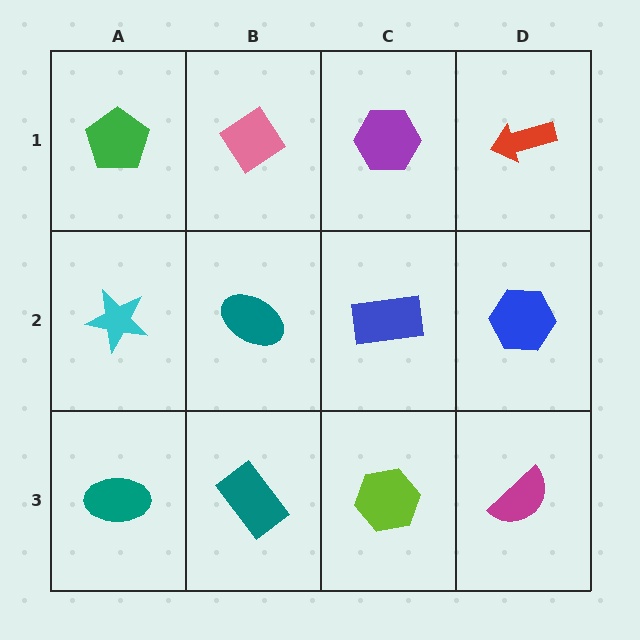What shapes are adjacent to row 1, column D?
A blue hexagon (row 2, column D), a purple hexagon (row 1, column C).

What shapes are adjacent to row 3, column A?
A cyan star (row 2, column A), a teal rectangle (row 3, column B).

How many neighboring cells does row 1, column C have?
3.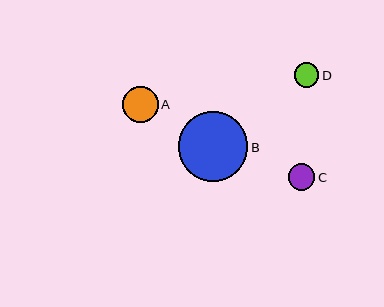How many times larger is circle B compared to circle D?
Circle B is approximately 2.9 times the size of circle D.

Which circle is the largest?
Circle B is the largest with a size of approximately 70 pixels.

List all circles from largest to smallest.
From largest to smallest: B, A, C, D.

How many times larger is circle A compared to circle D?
Circle A is approximately 1.5 times the size of circle D.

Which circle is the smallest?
Circle D is the smallest with a size of approximately 24 pixels.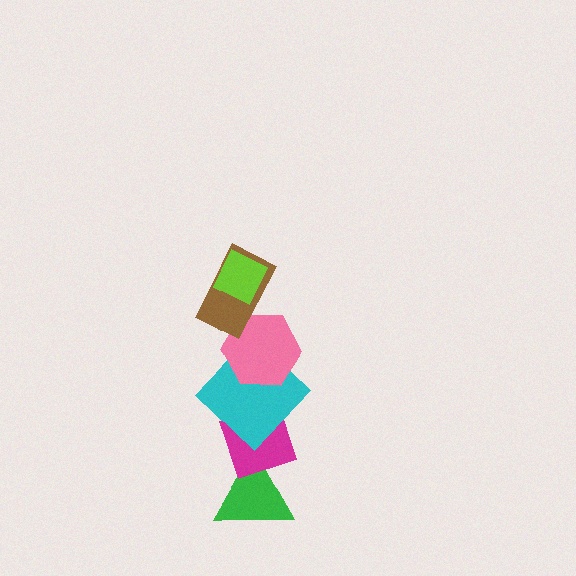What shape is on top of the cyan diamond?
The pink hexagon is on top of the cyan diamond.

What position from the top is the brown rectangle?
The brown rectangle is 2nd from the top.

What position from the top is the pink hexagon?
The pink hexagon is 3rd from the top.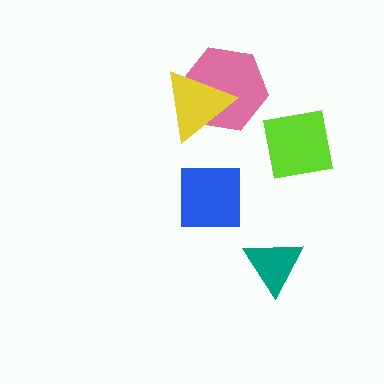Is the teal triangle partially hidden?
No, no other shape covers it.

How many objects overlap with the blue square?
0 objects overlap with the blue square.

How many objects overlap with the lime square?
0 objects overlap with the lime square.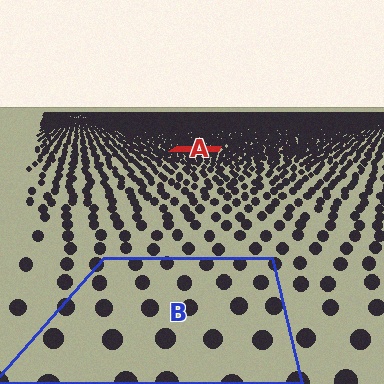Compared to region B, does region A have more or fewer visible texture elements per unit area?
Region A has more texture elements per unit area — they are packed more densely because it is farther away.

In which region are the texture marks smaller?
The texture marks are smaller in region A, because it is farther away.